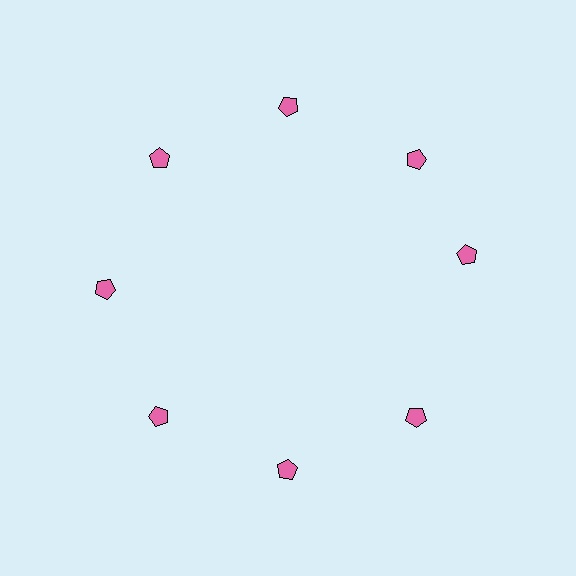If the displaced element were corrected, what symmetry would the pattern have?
It would have 8-fold rotational symmetry — the pattern would map onto itself every 45 degrees.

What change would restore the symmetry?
The symmetry would be restored by rotating it back into even spacing with its neighbors so that all 8 pentagons sit at equal angles and equal distance from the center.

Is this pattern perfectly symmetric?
No. The 8 pink pentagons are arranged in a ring, but one element near the 3 o'clock position is rotated out of alignment along the ring, breaking the 8-fold rotational symmetry.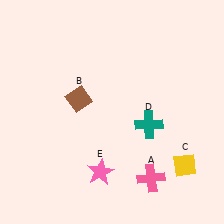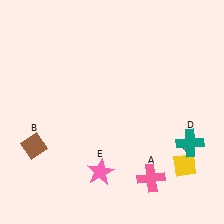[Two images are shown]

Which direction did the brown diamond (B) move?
The brown diamond (B) moved down.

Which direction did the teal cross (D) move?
The teal cross (D) moved right.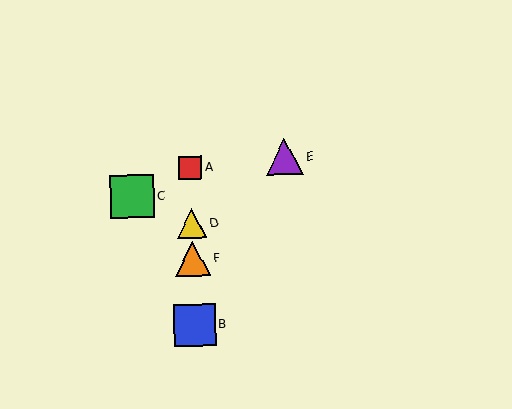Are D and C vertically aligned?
No, D is at x≈192 and C is at x≈132.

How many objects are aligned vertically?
4 objects (A, B, D, F) are aligned vertically.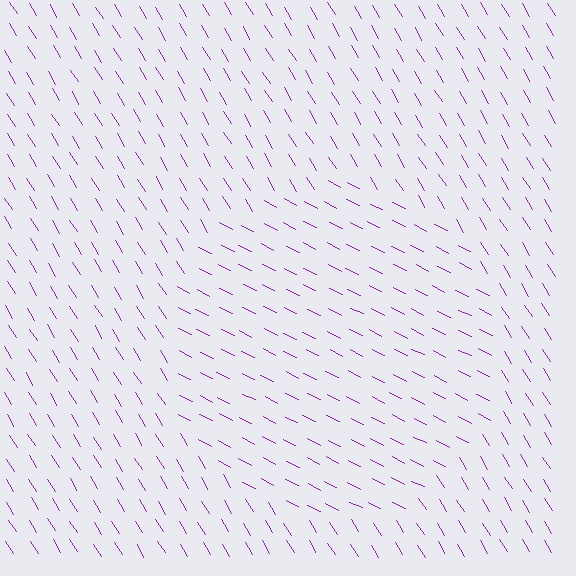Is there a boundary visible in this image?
Yes, there is a texture boundary formed by a change in line orientation.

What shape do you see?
I see a circle.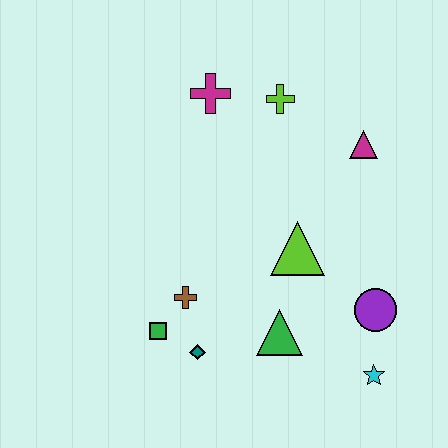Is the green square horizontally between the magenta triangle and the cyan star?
No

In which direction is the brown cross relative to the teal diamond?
The brown cross is above the teal diamond.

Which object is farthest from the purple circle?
The magenta cross is farthest from the purple circle.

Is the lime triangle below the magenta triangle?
Yes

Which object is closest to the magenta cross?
The lime cross is closest to the magenta cross.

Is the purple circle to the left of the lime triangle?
No